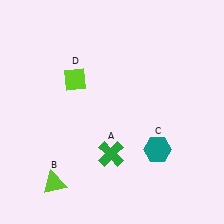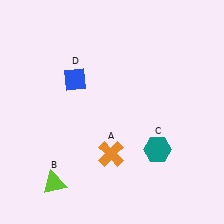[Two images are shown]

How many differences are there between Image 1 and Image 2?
There are 2 differences between the two images.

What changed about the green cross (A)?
In Image 1, A is green. In Image 2, it changed to orange.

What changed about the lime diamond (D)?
In Image 1, D is lime. In Image 2, it changed to blue.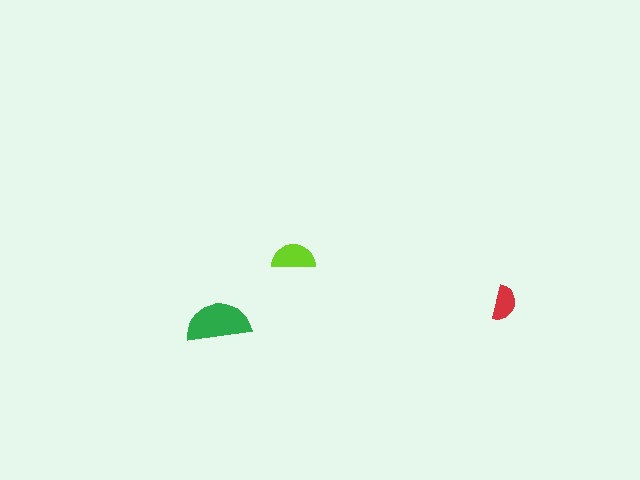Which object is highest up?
The lime semicircle is topmost.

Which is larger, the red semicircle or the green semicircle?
The green one.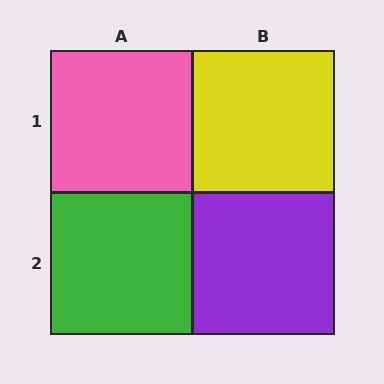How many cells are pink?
1 cell is pink.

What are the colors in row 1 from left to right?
Pink, yellow.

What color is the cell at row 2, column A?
Green.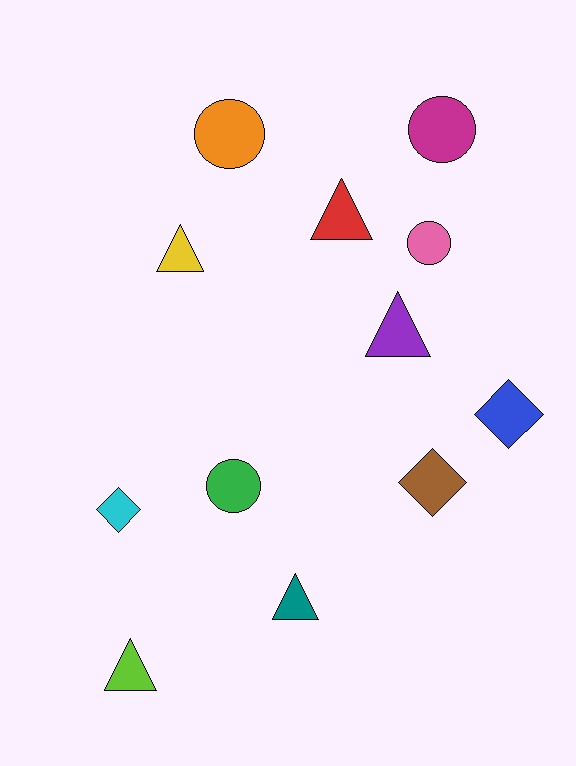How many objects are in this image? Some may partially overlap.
There are 12 objects.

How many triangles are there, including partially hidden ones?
There are 5 triangles.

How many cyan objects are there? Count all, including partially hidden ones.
There is 1 cyan object.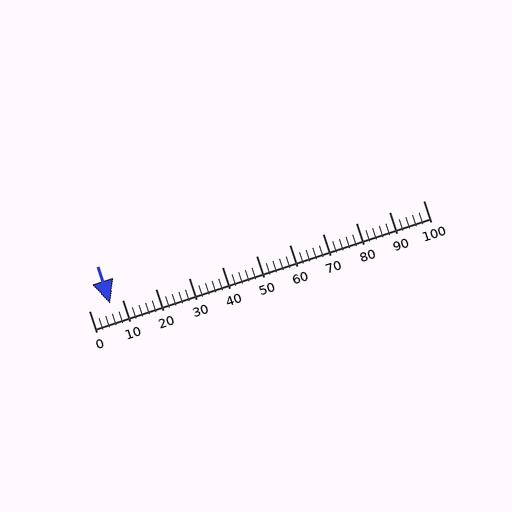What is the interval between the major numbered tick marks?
The major tick marks are spaced 10 units apart.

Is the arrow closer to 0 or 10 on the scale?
The arrow is closer to 10.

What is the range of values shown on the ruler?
The ruler shows values from 0 to 100.